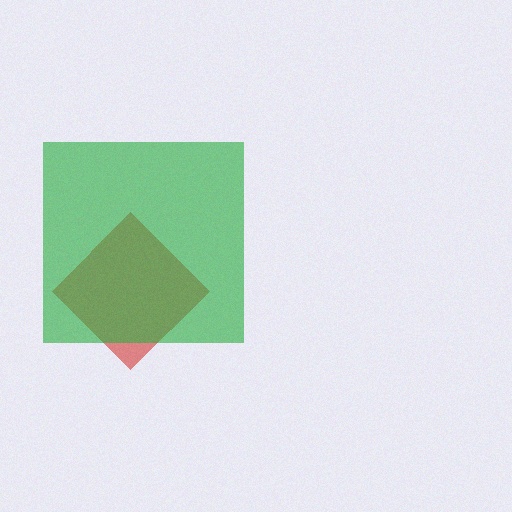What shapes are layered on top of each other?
The layered shapes are: a red diamond, a green square.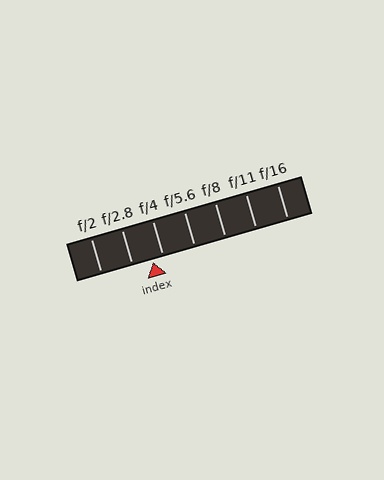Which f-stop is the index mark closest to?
The index mark is closest to f/4.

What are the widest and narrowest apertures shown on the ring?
The widest aperture shown is f/2 and the narrowest is f/16.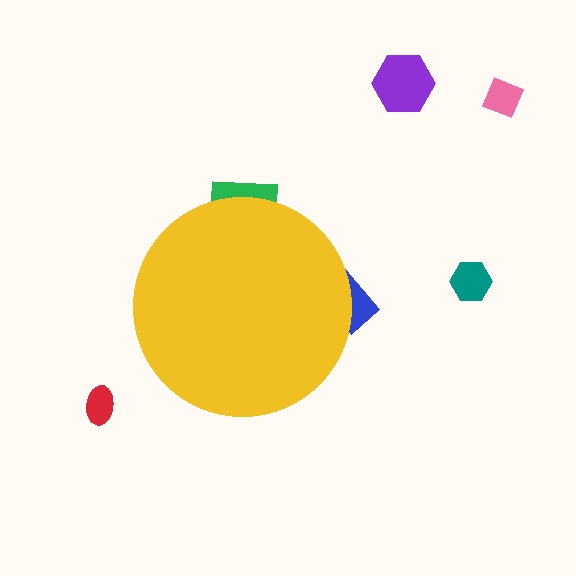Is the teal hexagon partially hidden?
No, the teal hexagon is fully visible.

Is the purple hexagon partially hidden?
No, the purple hexagon is fully visible.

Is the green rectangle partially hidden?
Yes, the green rectangle is partially hidden behind the yellow circle.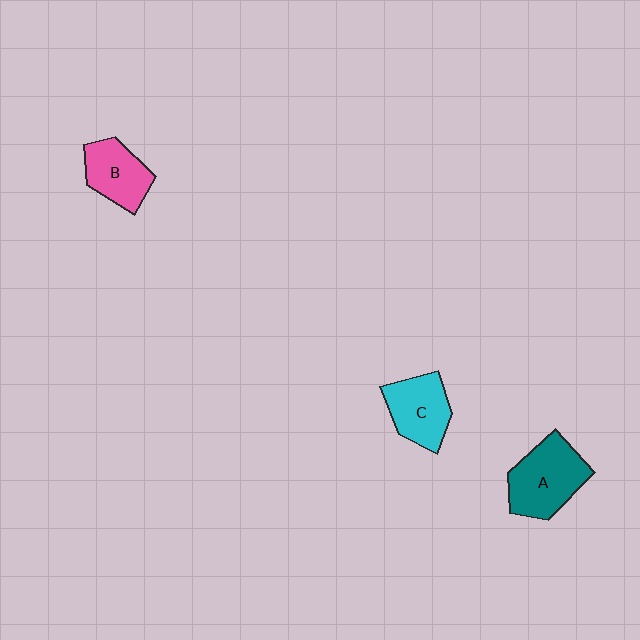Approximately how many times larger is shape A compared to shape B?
Approximately 1.4 times.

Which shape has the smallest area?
Shape B (pink).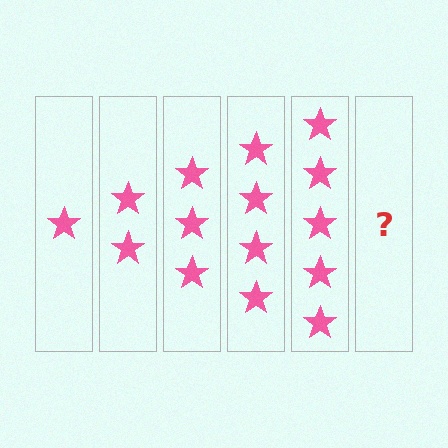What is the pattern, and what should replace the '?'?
The pattern is that each step adds one more star. The '?' should be 6 stars.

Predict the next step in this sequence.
The next step is 6 stars.